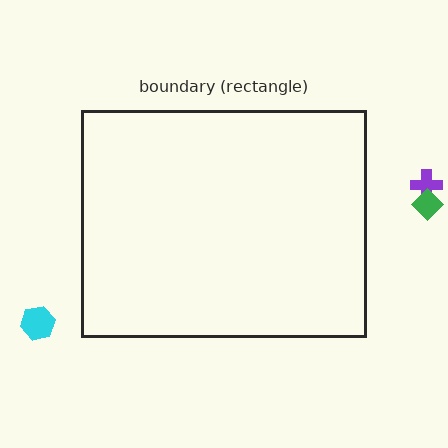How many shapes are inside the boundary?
0 inside, 3 outside.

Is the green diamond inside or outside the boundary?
Outside.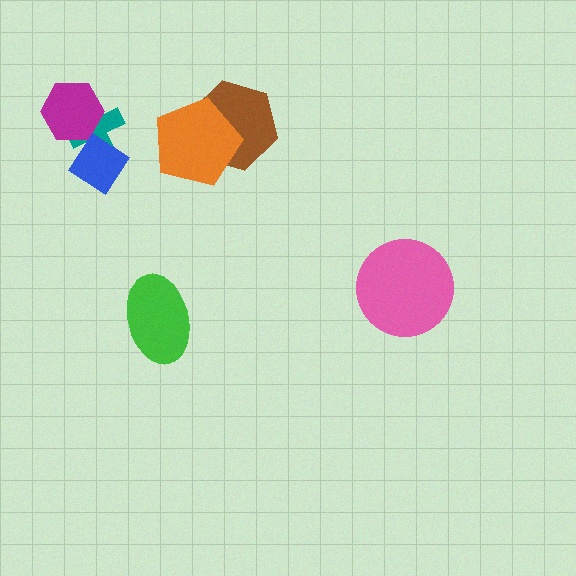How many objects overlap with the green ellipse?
0 objects overlap with the green ellipse.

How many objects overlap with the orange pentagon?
1 object overlaps with the orange pentagon.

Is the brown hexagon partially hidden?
Yes, it is partially covered by another shape.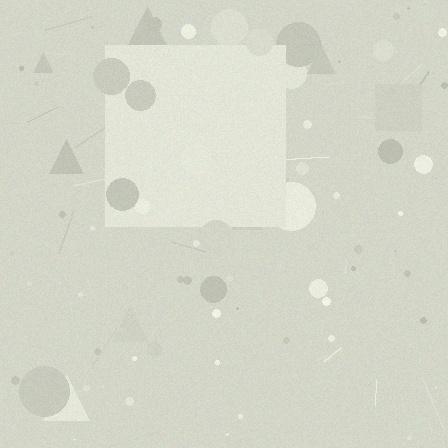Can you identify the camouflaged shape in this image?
The camouflaged shape is a square.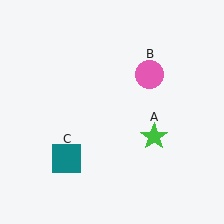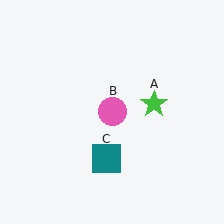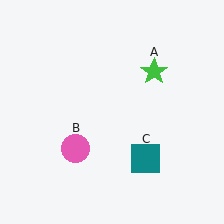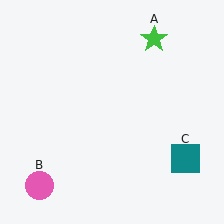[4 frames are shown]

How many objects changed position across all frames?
3 objects changed position: green star (object A), pink circle (object B), teal square (object C).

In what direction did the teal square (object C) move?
The teal square (object C) moved right.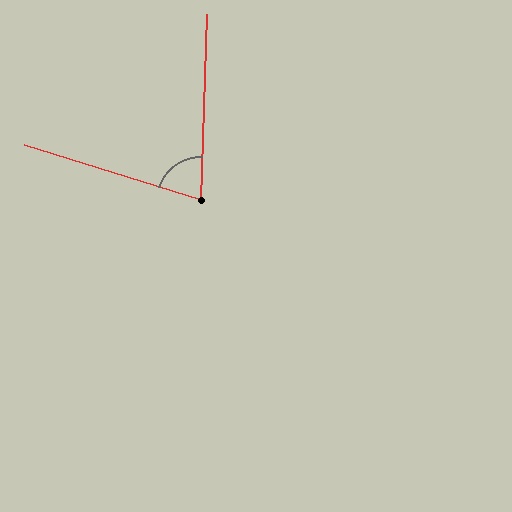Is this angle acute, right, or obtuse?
It is acute.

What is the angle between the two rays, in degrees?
Approximately 74 degrees.